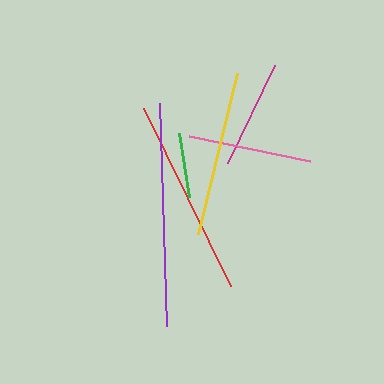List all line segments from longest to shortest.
From longest to shortest: purple, red, yellow, pink, magenta, green.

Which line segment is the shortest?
The green line is the shortest at approximately 65 pixels.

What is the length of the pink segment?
The pink segment is approximately 124 pixels long.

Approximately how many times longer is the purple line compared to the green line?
The purple line is approximately 3.4 times the length of the green line.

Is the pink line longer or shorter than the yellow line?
The yellow line is longer than the pink line.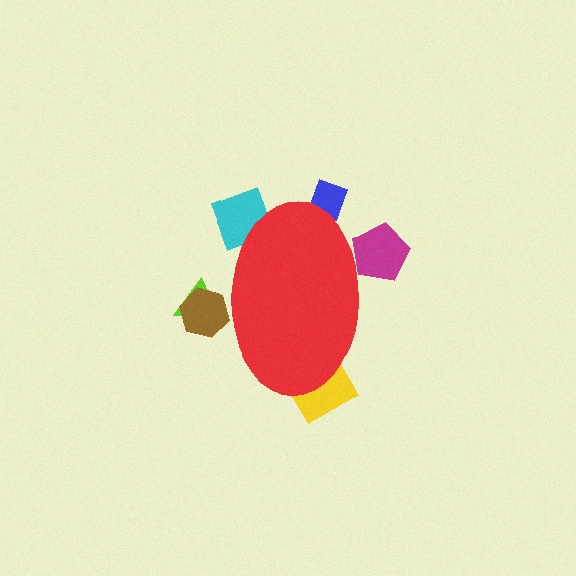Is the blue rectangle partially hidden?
Yes, the blue rectangle is partially hidden behind the red ellipse.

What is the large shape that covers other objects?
A red ellipse.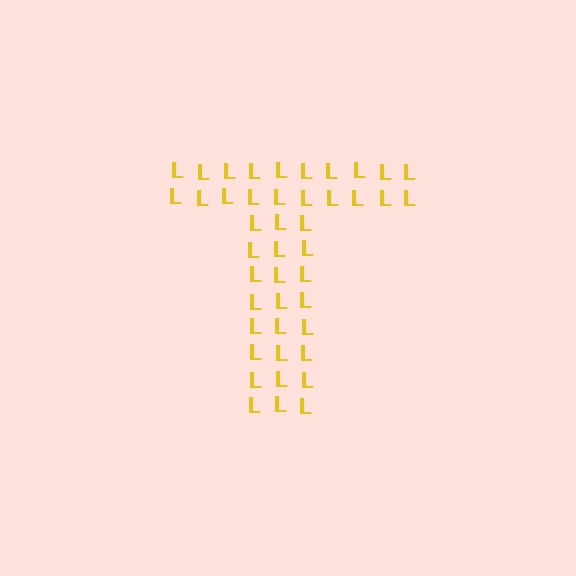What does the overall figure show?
The overall figure shows the letter T.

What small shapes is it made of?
It is made of small letter L's.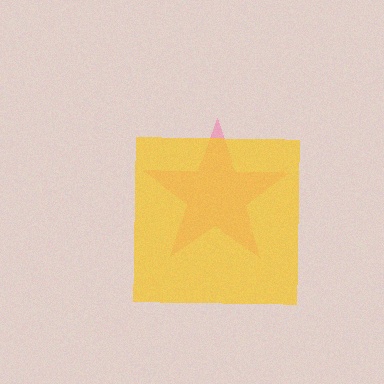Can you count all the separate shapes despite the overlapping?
Yes, there are 2 separate shapes.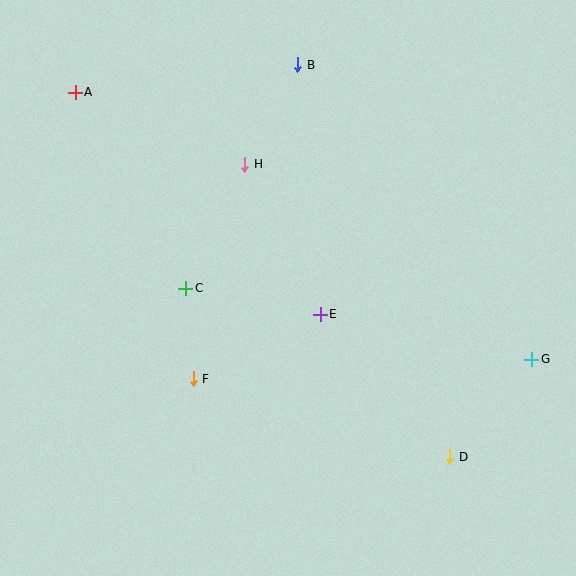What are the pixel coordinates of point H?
Point H is at (245, 164).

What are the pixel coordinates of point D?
Point D is at (450, 457).